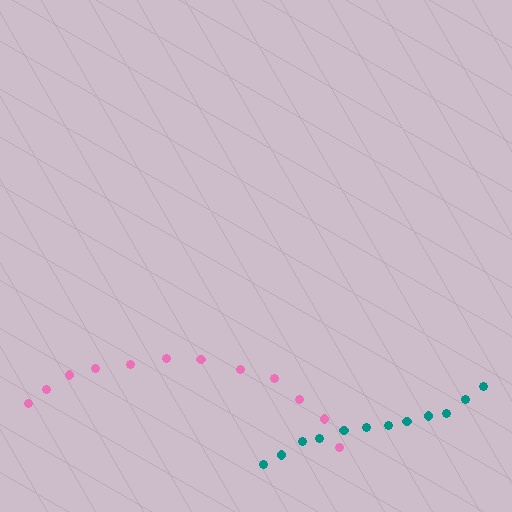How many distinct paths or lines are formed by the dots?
There are 2 distinct paths.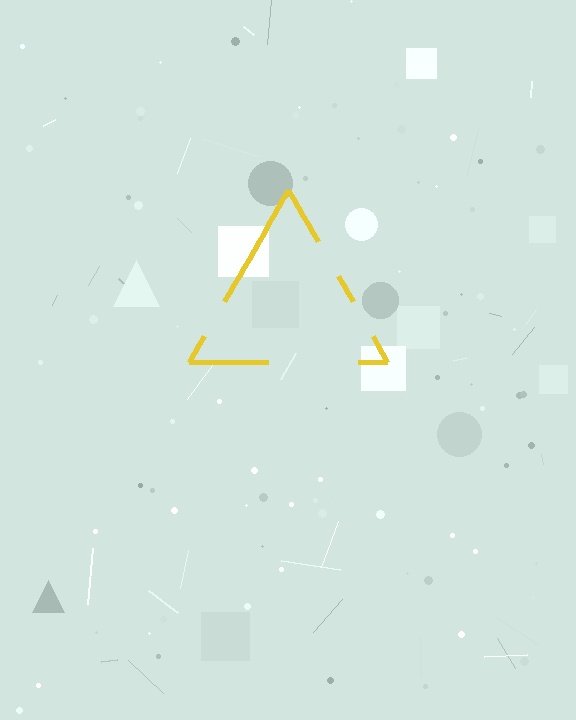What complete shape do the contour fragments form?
The contour fragments form a triangle.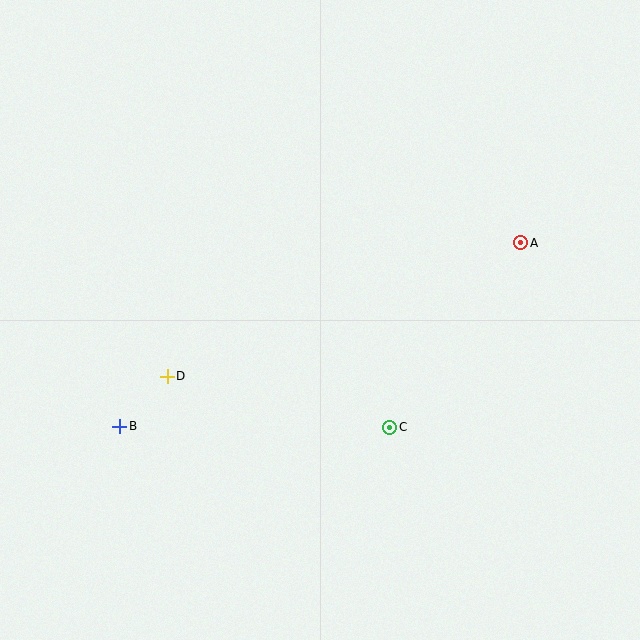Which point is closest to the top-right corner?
Point A is closest to the top-right corner.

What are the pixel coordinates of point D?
Point D is at (167, 376).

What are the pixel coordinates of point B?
Point B is at (120, 426).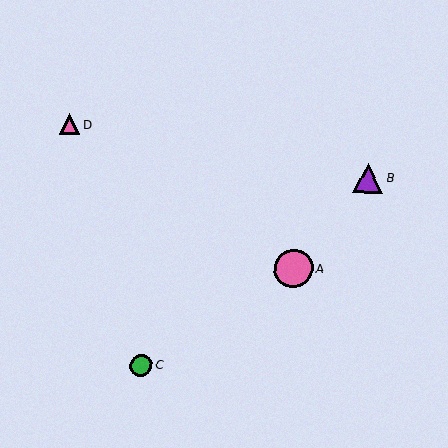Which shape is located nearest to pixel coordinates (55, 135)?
The pink triangle (labeled D) at (70, 124) is nearest to that location.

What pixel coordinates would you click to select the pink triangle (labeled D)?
Click at (70, 124) to select the pink triangle D.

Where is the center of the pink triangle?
The center of the pink triangle is at (70, 124).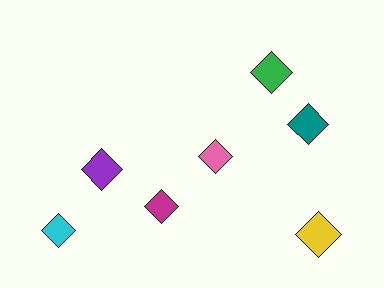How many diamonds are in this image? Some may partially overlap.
There are 7 diamonds.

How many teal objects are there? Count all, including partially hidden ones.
There is 1 teal object.